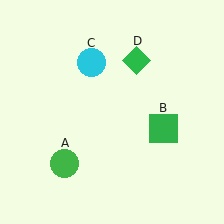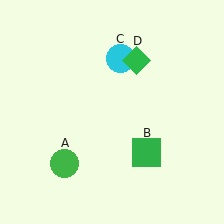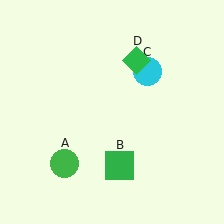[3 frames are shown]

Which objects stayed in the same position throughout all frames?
Green circle (object A) and green diamond (object D) remained stationary.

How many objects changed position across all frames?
2 objects changed position: green square (object B), cyan circle (object C).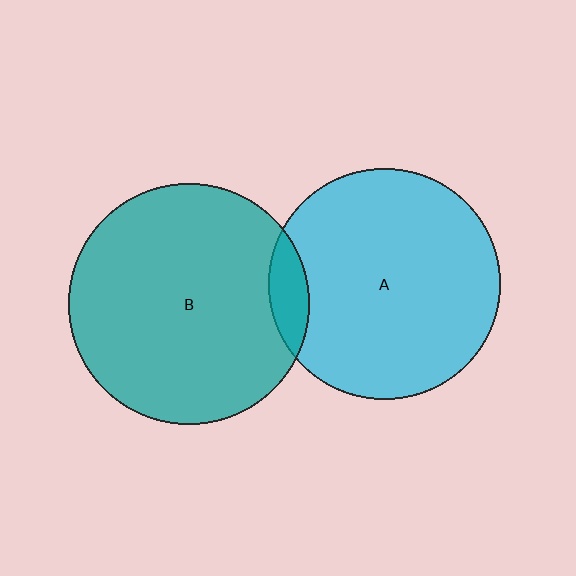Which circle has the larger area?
Circle B (teal).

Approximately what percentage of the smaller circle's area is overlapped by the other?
Approximately 10%.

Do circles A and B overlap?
Yes.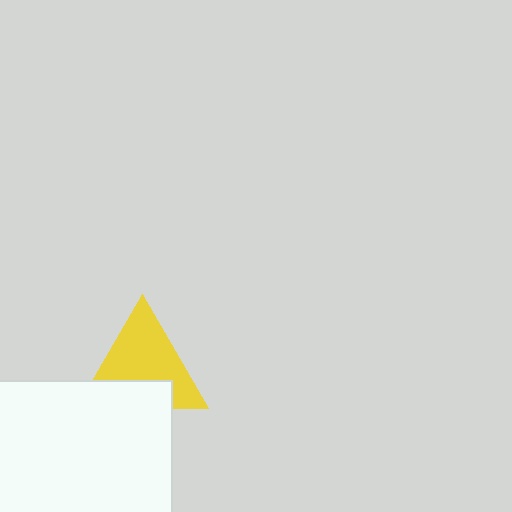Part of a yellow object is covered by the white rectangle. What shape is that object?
It is a triangle.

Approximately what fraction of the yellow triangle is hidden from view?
Roughly 35% of the yellow triangle is hidden behind the white rectangle.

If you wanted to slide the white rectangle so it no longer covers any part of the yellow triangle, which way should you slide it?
Slide it down — that is the most direct way to separate the two shapes.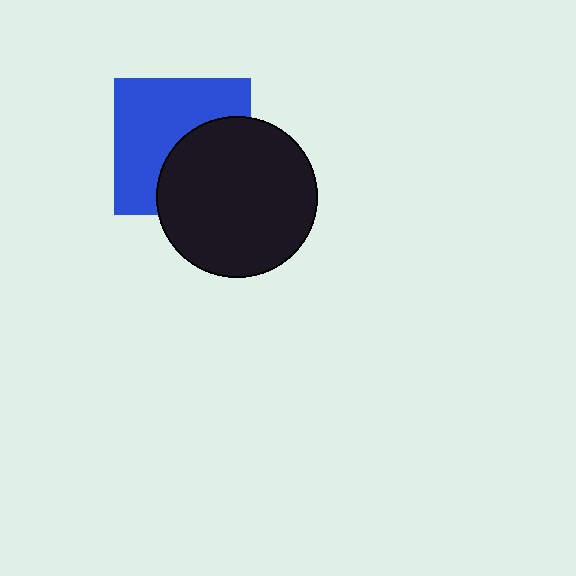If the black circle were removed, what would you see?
You would see the complete blue square.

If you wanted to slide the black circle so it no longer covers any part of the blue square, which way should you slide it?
Slide it toward the lower-right — that is the most direct way to separate the two shapes.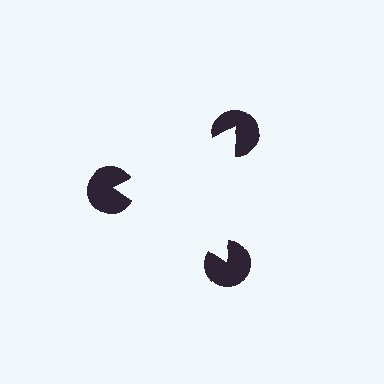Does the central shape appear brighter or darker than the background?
It typically appears slightly brighter than the background, even though no actual brightness change is drawn.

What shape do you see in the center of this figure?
An illusory triangle — its edges are inferred from the aligned wedge cuts in the pac-man discs, not physically drawn.